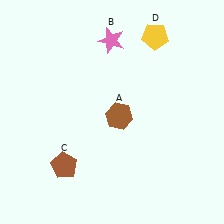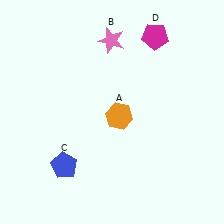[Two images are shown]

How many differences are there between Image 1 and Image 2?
There are 3 differences between the two images.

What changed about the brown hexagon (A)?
In Image 1, A is brown. In Image 2, it changed to orange.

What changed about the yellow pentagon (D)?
In Image 1, D is yellow. In Image 2, it changed to magenta.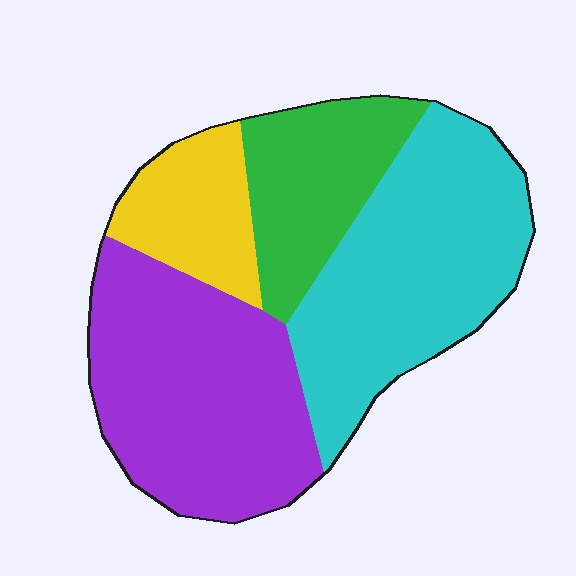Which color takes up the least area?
Yellow, at roughly 15%.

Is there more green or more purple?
Purple.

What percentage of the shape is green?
Green covers around 15% of the shape.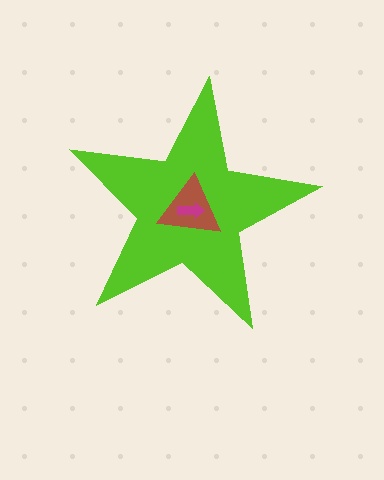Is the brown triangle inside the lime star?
Yes.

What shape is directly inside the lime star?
The brown triangle.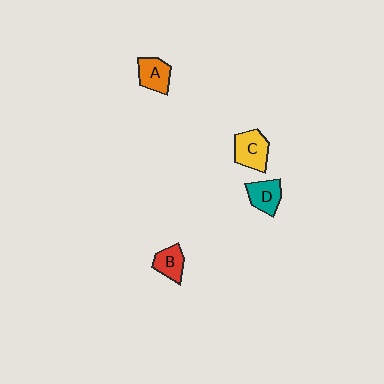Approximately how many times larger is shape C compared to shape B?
Approximately 1.4 times.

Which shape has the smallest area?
Shape B (red).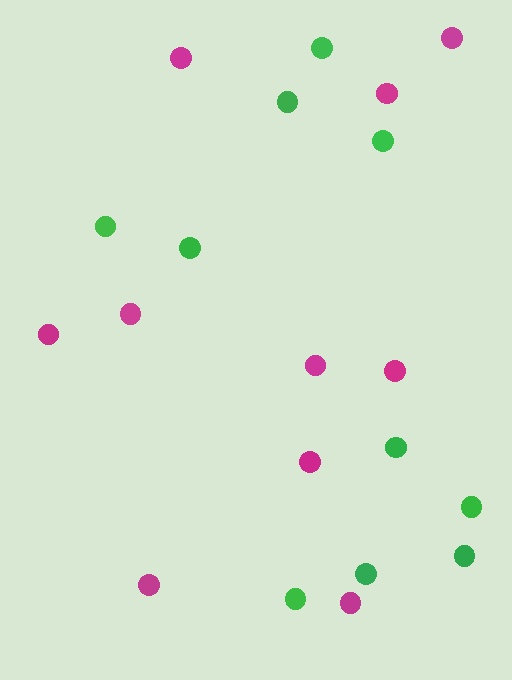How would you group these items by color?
There are 2 groups: one group of magenta circles (10) and one group of green circles (10).